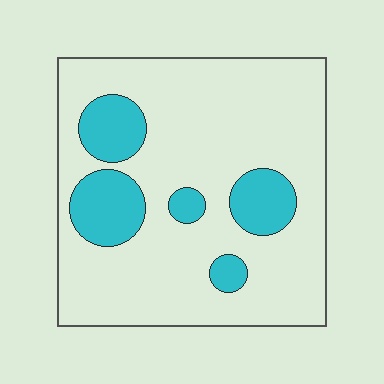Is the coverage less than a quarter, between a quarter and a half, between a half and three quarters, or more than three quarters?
Less than a quarter.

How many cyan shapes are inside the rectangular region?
5.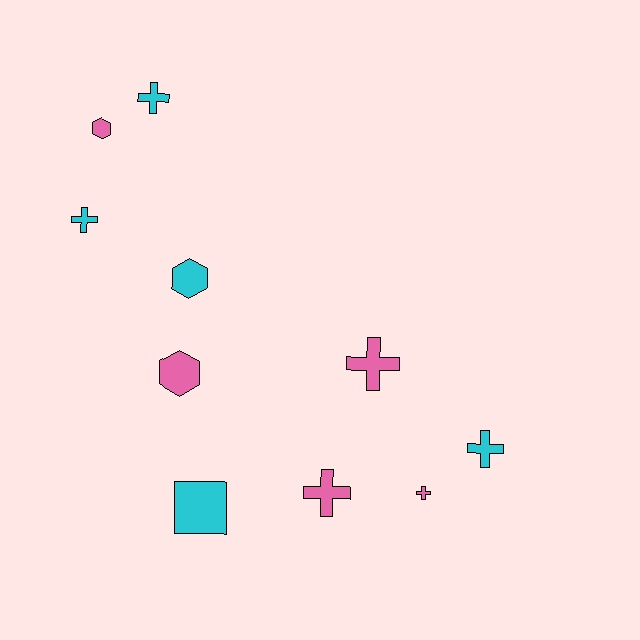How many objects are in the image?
There are 10 objects.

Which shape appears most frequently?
Cross, with 6 objects.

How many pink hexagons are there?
There are 2 pink hexagons.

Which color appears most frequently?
Pink, with 5 objects.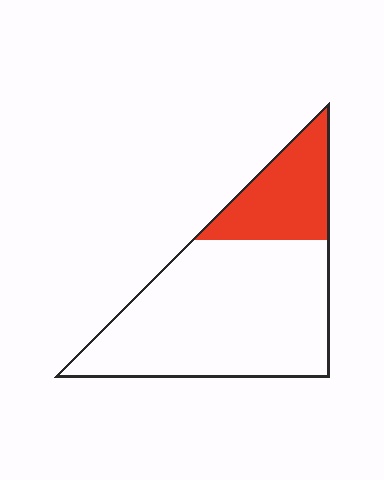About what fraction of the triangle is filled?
About one quarter (1/4).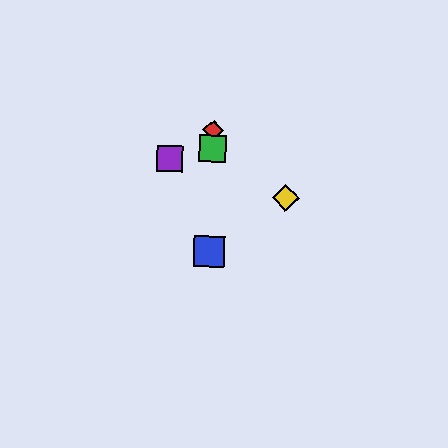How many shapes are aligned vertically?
3 shapes (the red diamond, the blue square, the green square) are aligned vertically.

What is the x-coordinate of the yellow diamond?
The yellow diamond is at x≈286.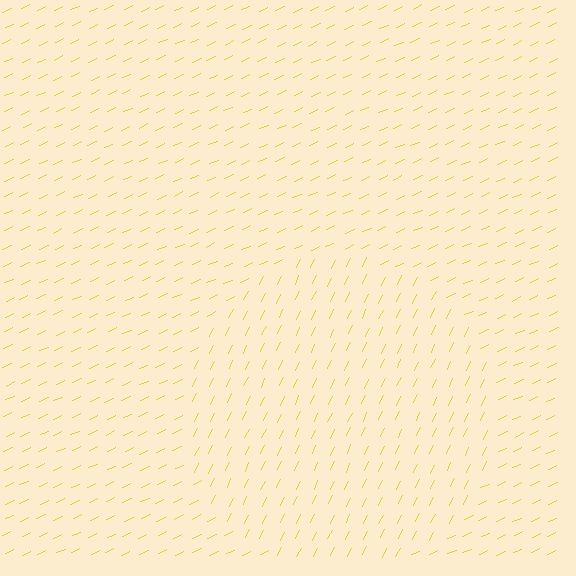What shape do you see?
I see a circle.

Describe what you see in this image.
The image is filled with small yellow line segments. A circle region in the image has lines oriented differently from the surrounding lines, creating a visible texture boundary.